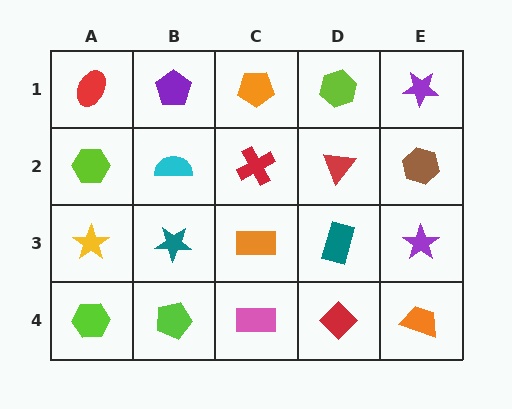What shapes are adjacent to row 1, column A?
A lime hexagon (row 2, column A), a purple pentagon (row 1, column B).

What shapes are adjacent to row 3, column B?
A cyan semicircle (row 2, column B), a lime pentagon (row 4, column B), a yellow star (row 3, column A), an orange rectangle (row 3, column C).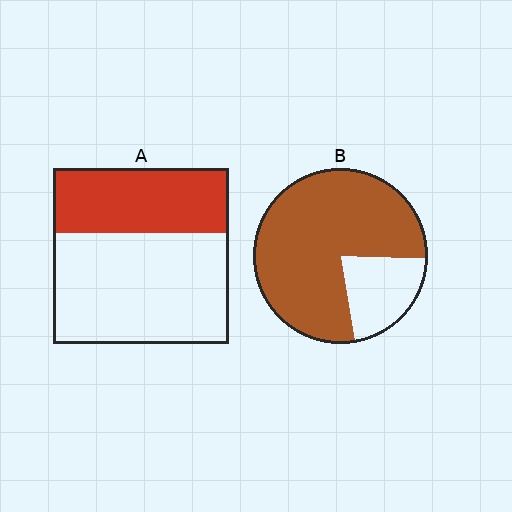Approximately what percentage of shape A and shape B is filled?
A is approximately 35% and B is approximately 80%.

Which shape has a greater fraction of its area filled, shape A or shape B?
Shape B.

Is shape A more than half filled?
No.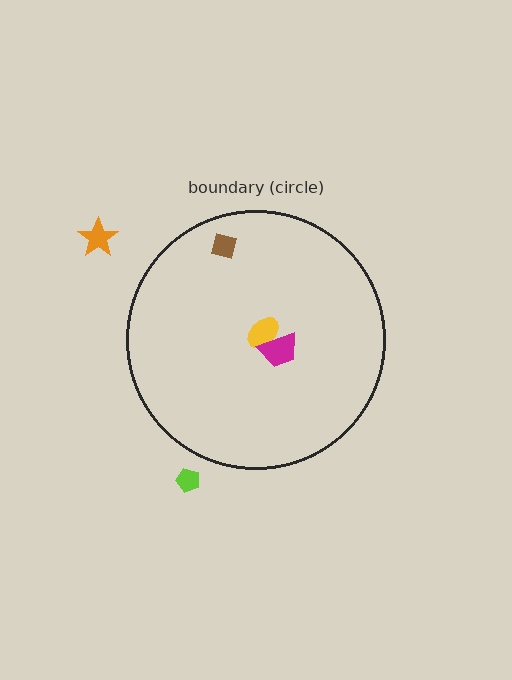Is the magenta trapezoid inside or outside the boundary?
Inside.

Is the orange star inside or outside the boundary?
Outside.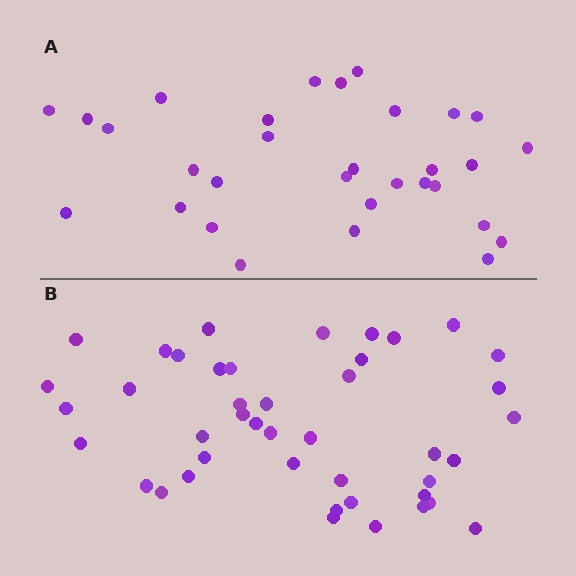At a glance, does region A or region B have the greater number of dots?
Region B (the bottom region) has more dots.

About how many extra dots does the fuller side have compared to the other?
Region B has roughly 12 or so more dots than region A.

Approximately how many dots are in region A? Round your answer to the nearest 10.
About 30 dots. (The exact count is 31, which rounds to 30.)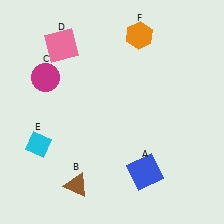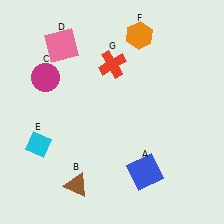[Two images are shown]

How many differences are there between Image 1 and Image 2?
There is 1 difference between the two images.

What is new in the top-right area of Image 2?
A red cross (G) was added in the top-right area of Image 2.